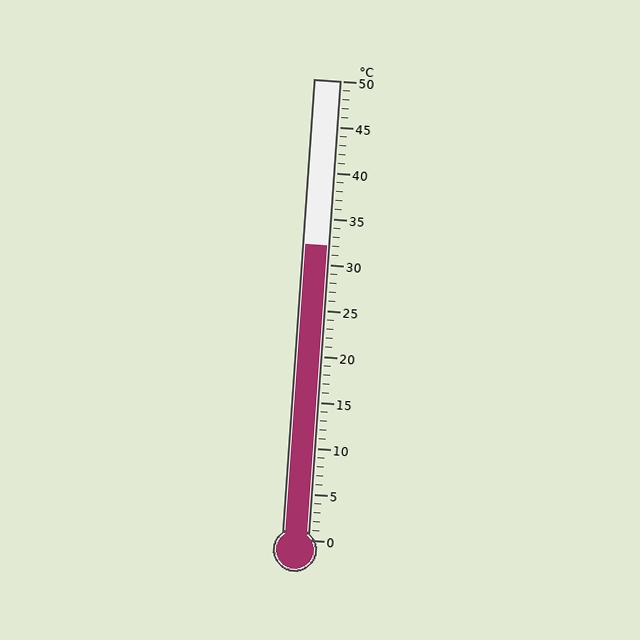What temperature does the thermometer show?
The thermometer shows approximately 32°C.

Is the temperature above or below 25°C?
The temperature is above 25°C.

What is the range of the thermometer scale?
The thermometer scale ranges from 0°C to 50°C.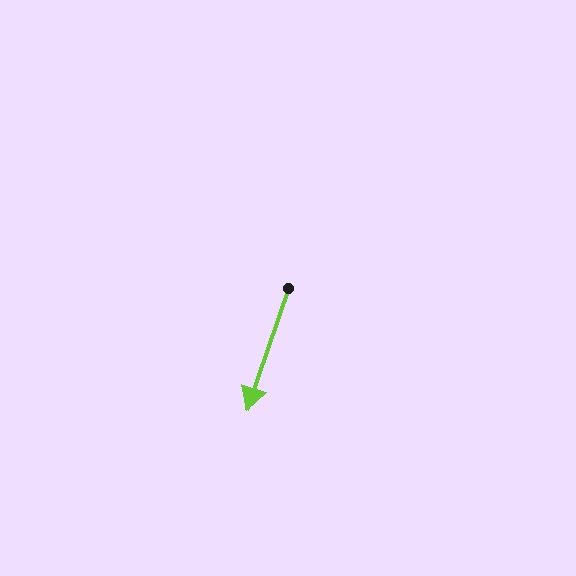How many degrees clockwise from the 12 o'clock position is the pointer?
Approximately 199 degrees.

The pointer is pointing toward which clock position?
Roughly 7 o'clock.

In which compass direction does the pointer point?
South.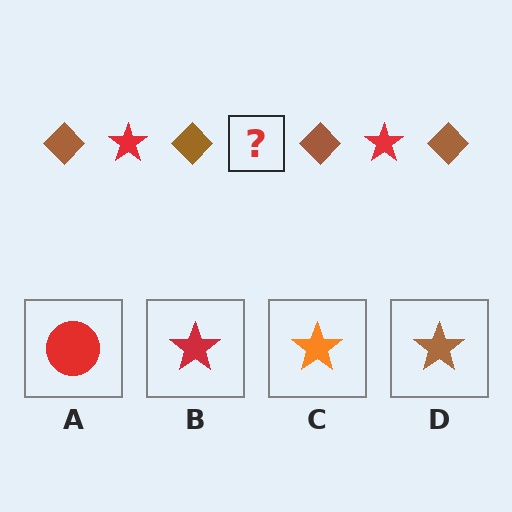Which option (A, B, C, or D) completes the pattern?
B.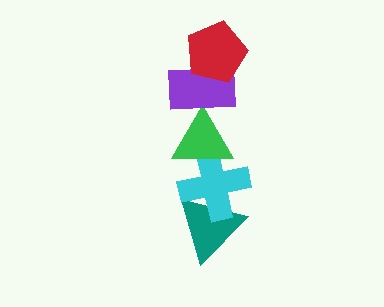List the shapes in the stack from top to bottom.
From top to bottom: the red pentagon, the purple rectangle, the green triangle, the cyan cross, the teal triangle.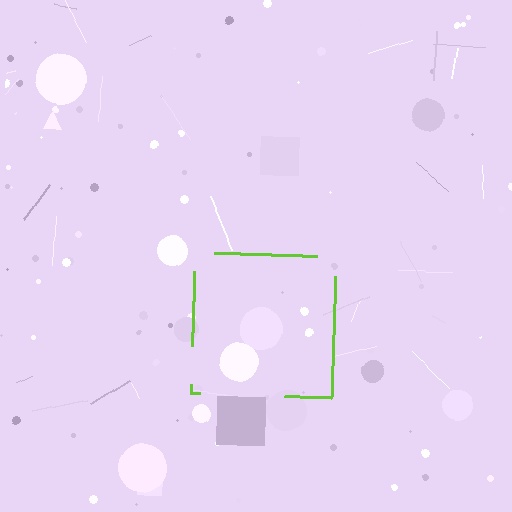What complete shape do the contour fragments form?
The contour fragments form a square.